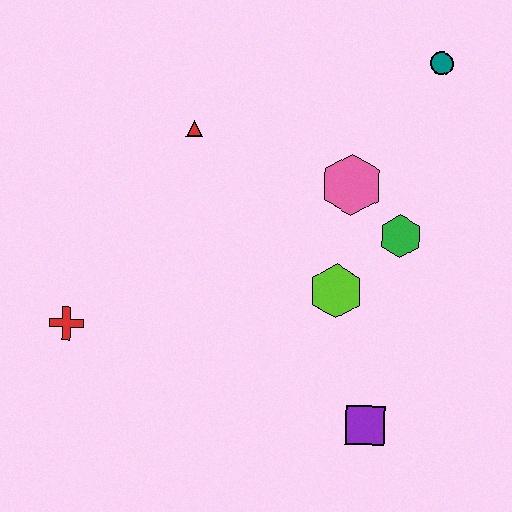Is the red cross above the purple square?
Yes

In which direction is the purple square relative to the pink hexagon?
The purple square is below the pink hexagon.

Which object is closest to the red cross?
The red triangle is closest to the red cross.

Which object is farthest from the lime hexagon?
The red cross is farthest from the lime hexagon.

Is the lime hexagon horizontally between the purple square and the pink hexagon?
No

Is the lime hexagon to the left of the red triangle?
No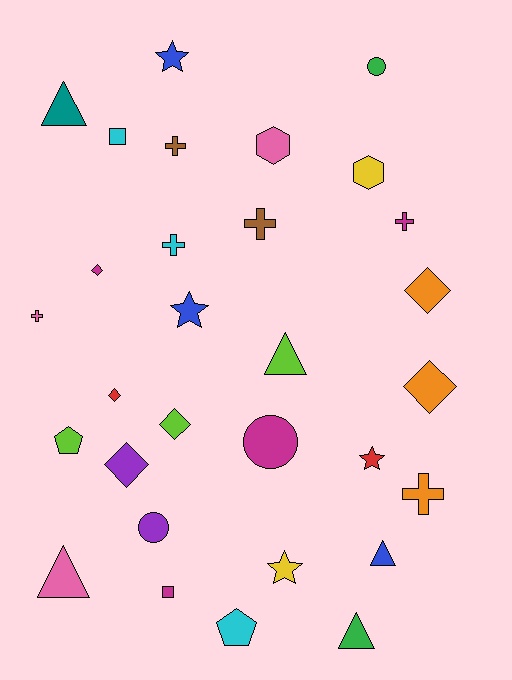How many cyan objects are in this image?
There are 3 cyan objects.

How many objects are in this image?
There are 30 objects.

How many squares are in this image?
There are 2 squares.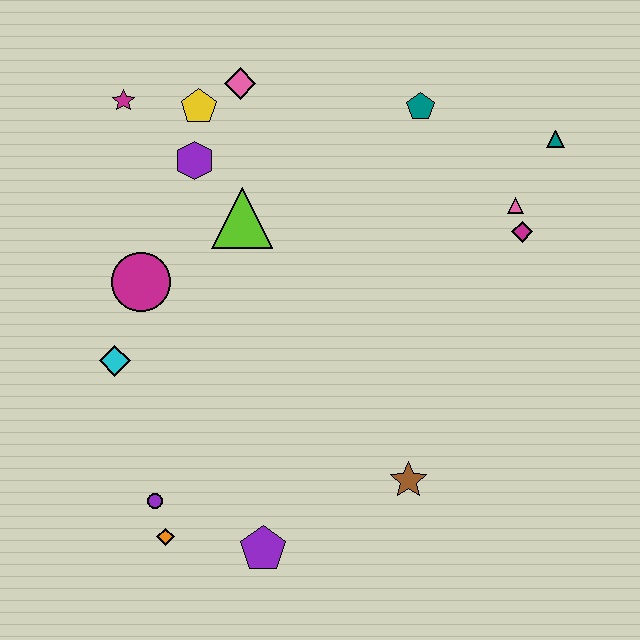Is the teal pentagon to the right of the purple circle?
Yes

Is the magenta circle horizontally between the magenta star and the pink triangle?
Yes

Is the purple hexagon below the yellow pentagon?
Yes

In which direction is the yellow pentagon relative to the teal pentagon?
The yellow pentagon is to the left of the teal pentagon.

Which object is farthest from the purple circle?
The teal triangle is farthest from the purple circle.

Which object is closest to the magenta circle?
The cyan diamond is closest to the magenta circle.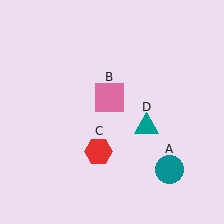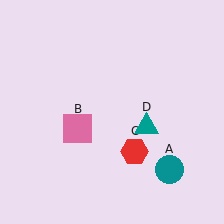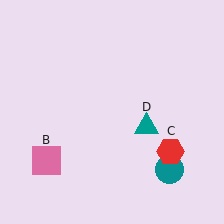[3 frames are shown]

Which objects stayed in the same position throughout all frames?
Teal circle (object A) and teal triangle (object D) remained stationary.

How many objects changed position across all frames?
2 objects changed position: pink square (object B), red hexagon (object C).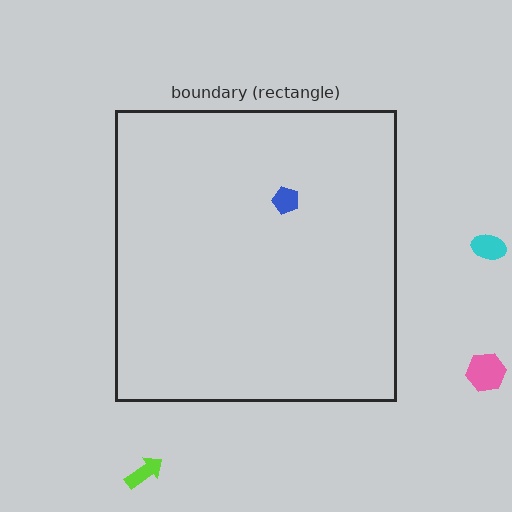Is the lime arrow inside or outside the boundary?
Outside.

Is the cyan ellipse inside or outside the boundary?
Outside.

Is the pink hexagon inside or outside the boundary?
Outside.